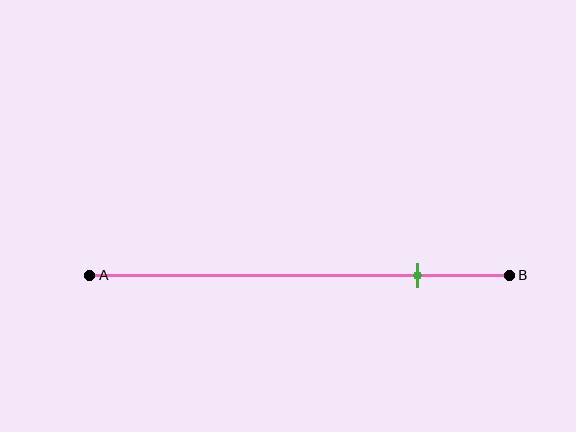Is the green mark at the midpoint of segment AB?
No, the mark is at about 80% from A, not at the 50% midpoint.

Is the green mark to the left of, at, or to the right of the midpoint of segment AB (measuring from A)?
The green mark is to the right of the midpoint of segment AB.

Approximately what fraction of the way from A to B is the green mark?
The green mark is approximately 80% of the way from A to B.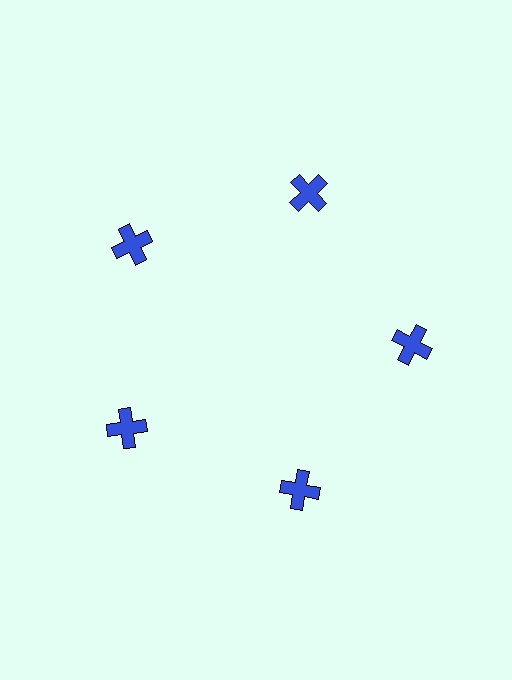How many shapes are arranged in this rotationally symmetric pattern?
There are 5 shapes, arranged in 5 groups of 1.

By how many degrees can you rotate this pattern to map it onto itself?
The pattern maps onto itself every 72 degrees of rotation.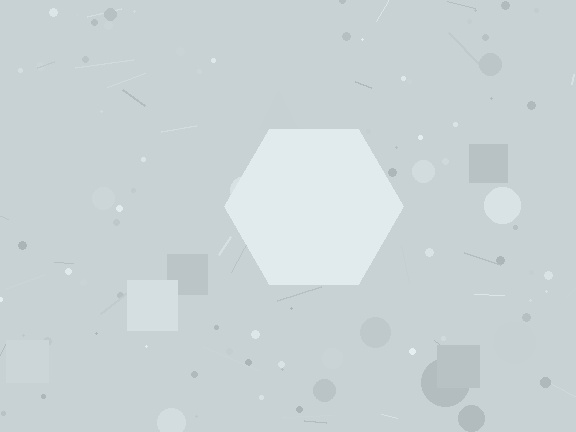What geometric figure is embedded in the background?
A hexagon is embedded in the background.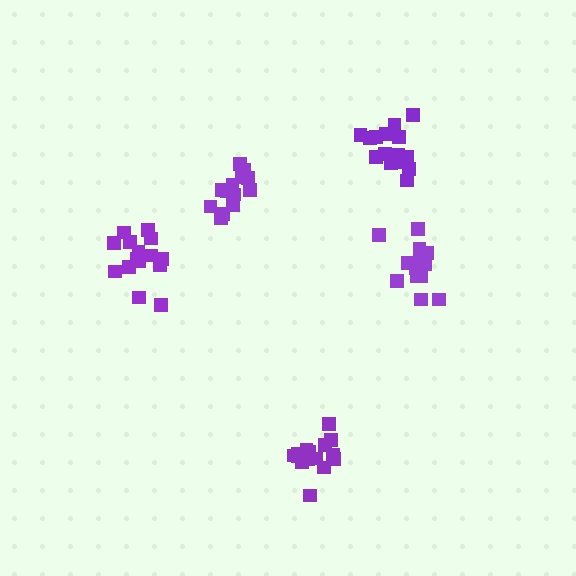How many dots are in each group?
Group 1: 15 dots, Group 2: 13 dots, Group 3: 16 dots, Group 4: 15 dots, Group 5: 15 dots (74 total).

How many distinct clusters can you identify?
There are 5 distinct clusters.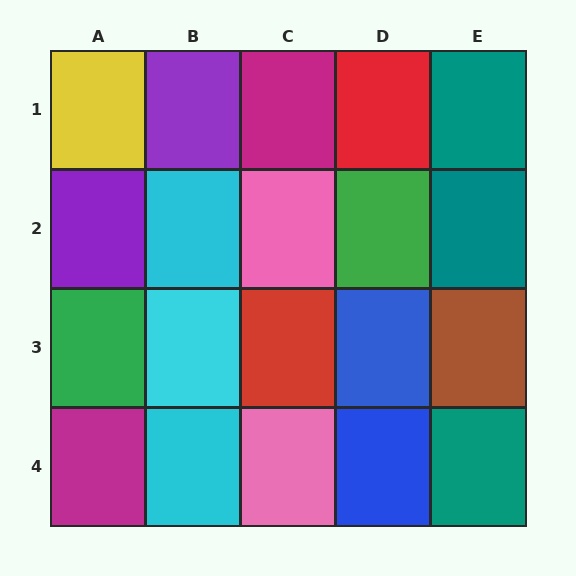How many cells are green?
2 cells are green.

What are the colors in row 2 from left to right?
Purple, cyan, pink, green, teal.